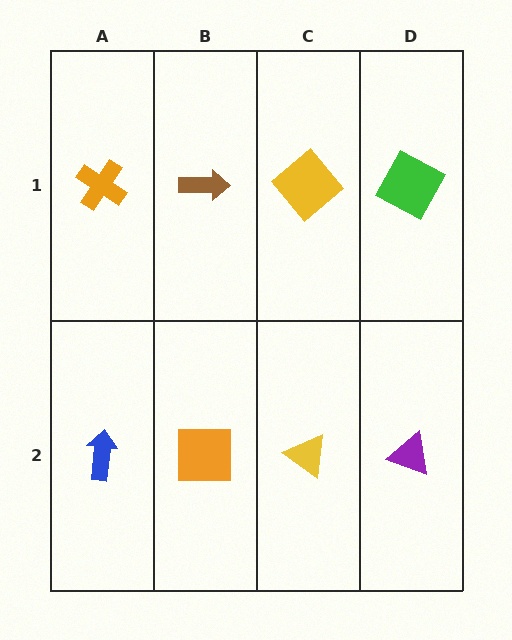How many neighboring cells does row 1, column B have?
3.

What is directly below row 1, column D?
A purple triangle.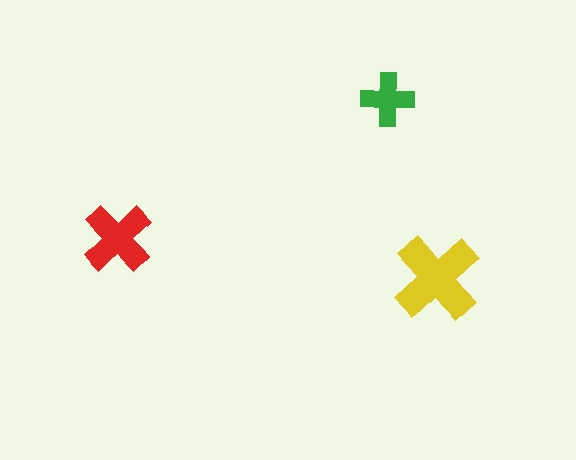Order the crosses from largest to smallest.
the yellow one, the red one, the green one.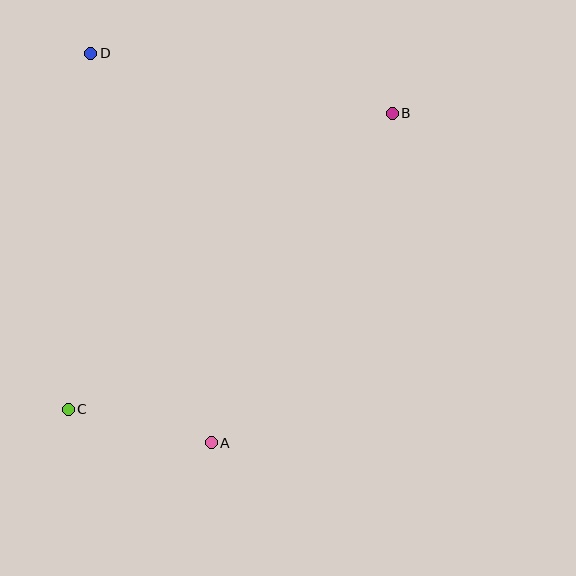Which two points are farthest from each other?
Points B and C are farthest from each other.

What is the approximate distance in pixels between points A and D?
The distance between A and D is approximately 408 pixels.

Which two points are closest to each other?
Points A and C are closest to each other.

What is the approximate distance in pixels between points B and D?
The distance between B and D is approximately 307 pixels.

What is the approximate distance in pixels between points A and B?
The distance between A and B is approximately 376 pixels.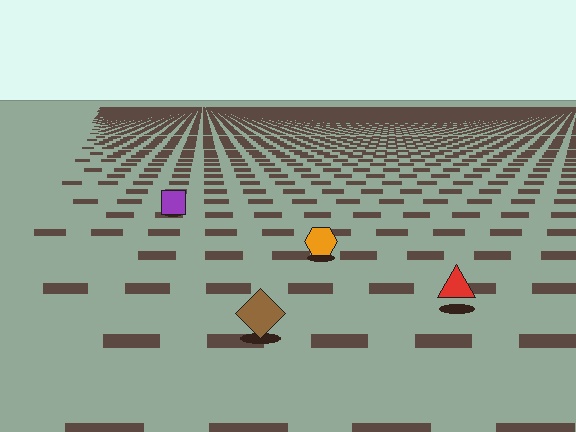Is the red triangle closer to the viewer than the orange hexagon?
Yes. The red triangle is closer — you can tell from the texture gradient: the ground texture is coarser near it.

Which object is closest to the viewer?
The brown diamond is closest. The texture marks near it are larger and more spread out.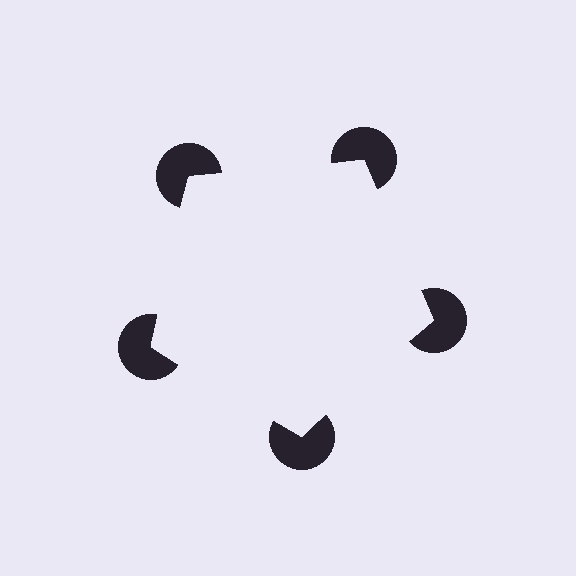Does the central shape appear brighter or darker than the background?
It typically appears slightly brighter than the background, even though no actual brightness change is drawn.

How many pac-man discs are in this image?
There are 5 — one at each vertex of the illusory pentagon.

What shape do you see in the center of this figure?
An illusory pentagon — its edges are inferred from the aligned wedge cuts in the pac-man discs, not physically drawn.